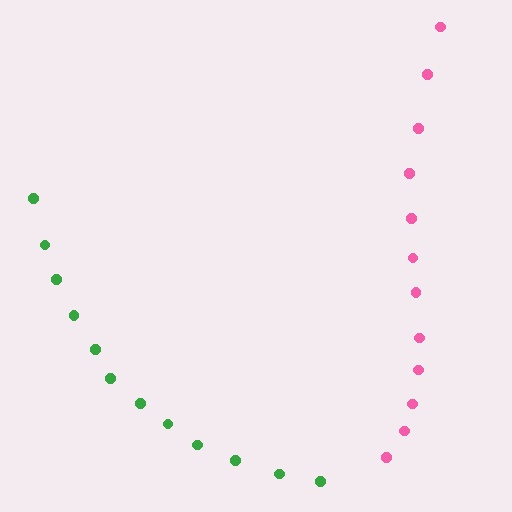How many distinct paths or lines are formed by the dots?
There are 2 distinct paths.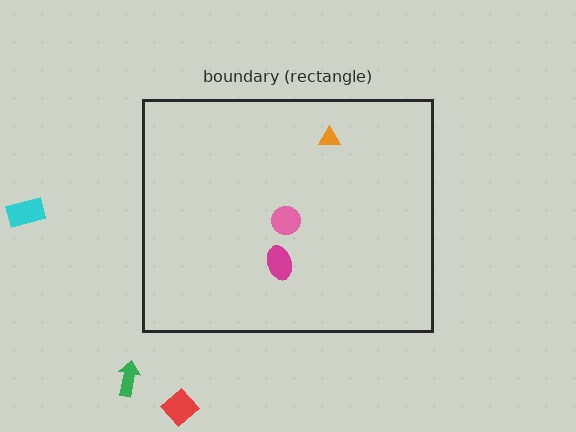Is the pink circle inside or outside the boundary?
Inside.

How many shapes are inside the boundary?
3 inside, 3 outside.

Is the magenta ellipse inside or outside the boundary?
Inside.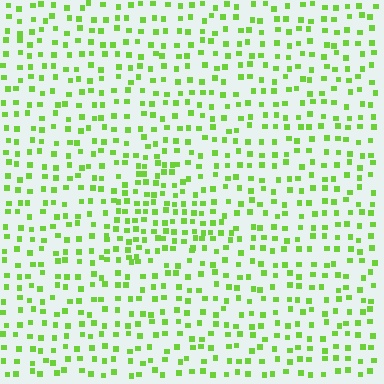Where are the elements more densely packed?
The elements are more densely packed inside the triangle boundary.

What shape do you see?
I see a triangle.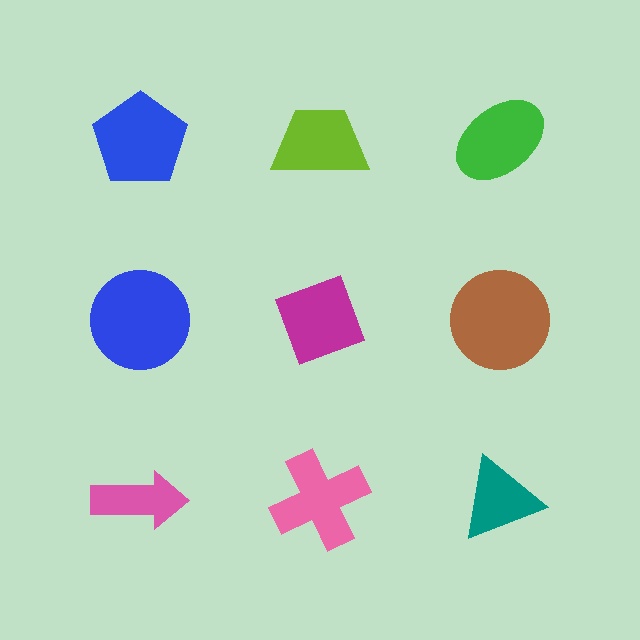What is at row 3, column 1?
A pink arrow.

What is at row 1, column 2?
A lime trapezoid.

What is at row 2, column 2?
A magenta diamond.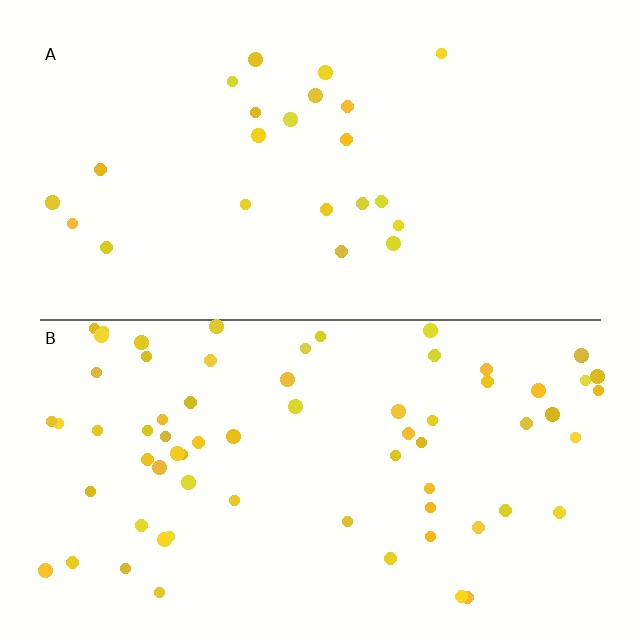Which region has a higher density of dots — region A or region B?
B (the bottom).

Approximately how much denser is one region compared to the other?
Approximately 2.9× — region B over region A.